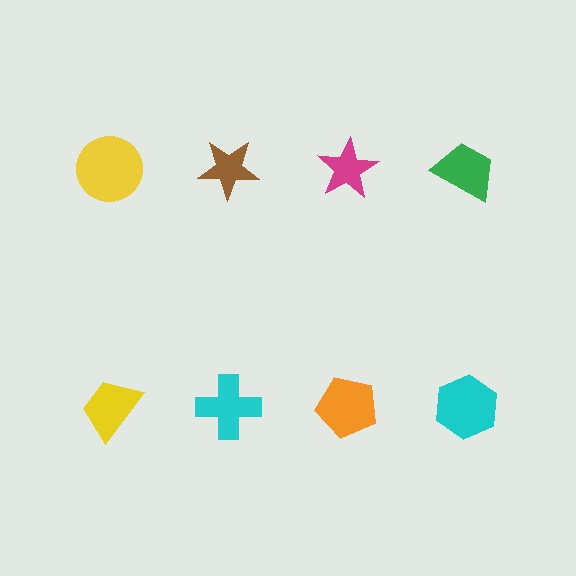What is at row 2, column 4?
A cyan hexagon.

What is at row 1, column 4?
A green trapezoid.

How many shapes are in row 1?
4 shapes.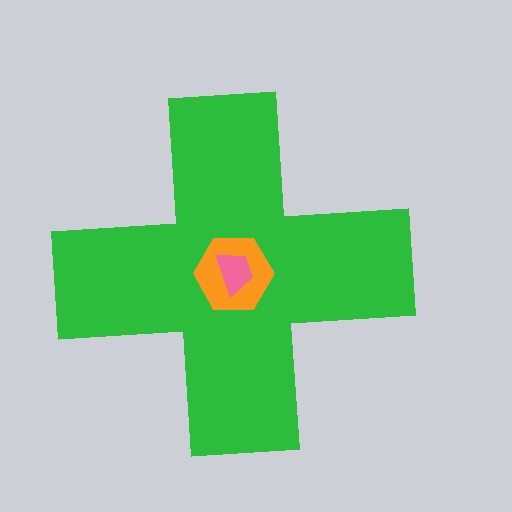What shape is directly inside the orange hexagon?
The pink trapezoid.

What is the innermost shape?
The pink trapezoid.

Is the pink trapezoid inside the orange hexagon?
Yes.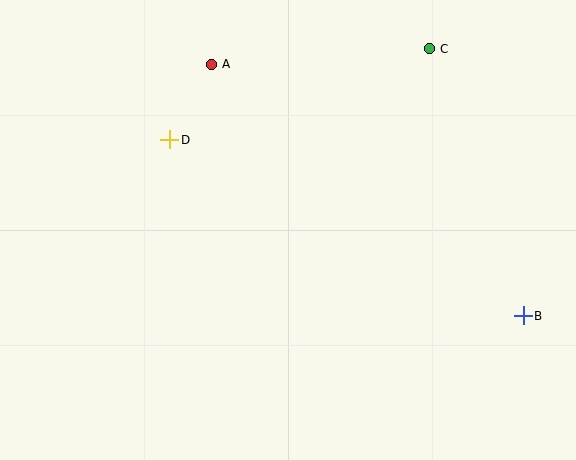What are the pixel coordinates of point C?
Point C is at (429, 49).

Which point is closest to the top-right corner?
Point C is closest to the top-right corner.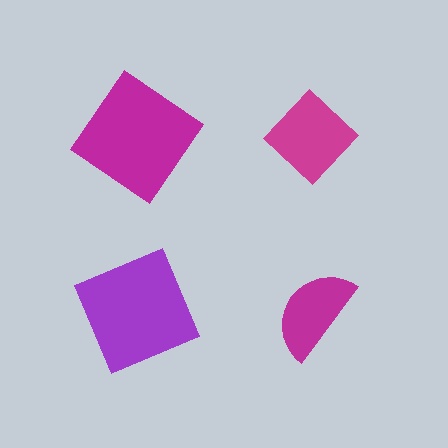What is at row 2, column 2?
A magenta semicircle.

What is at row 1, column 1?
A magenta diamond.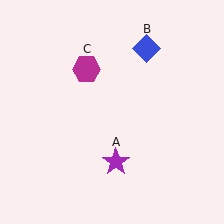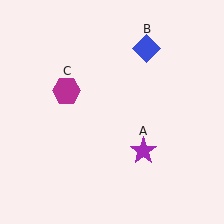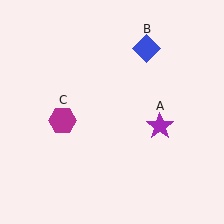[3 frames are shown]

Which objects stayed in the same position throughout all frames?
Blue diamond (object B) remained stationary.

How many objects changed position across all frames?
2 objects changed position: purple star (object A), magenta hexagon (object C).